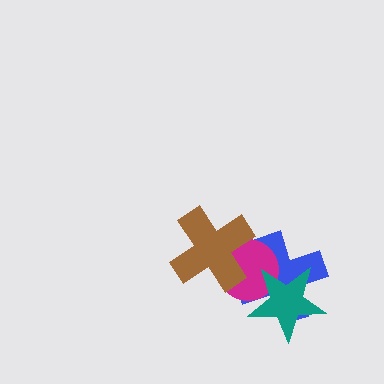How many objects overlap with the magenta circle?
3 objects overlap with the magenta circle.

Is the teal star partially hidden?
No, no other shape covers it.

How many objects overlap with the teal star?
2 objects overlap with the teal star.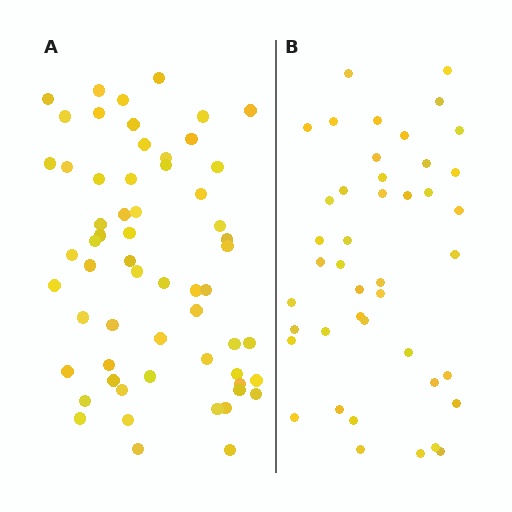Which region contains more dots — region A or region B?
Region A (the left region) has more dots.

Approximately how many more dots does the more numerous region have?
Region A has approximately 15 more dots than region B.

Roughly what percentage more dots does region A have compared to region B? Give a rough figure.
About 40% more.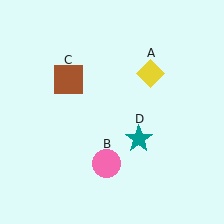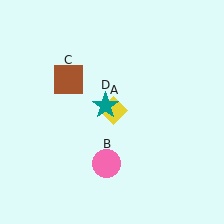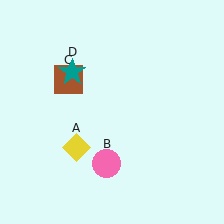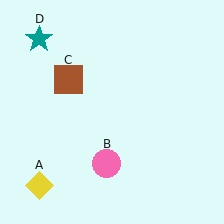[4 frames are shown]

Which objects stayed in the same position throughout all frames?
Pink circle (object B) and brown square (object C) remained stationary.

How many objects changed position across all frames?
2 objects changed position: yellow diamond (object A), teal star (object D).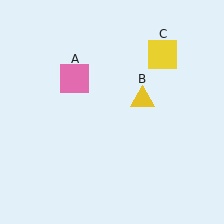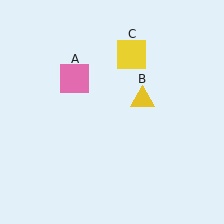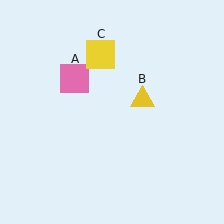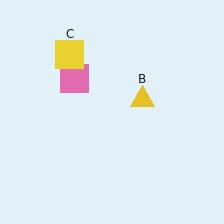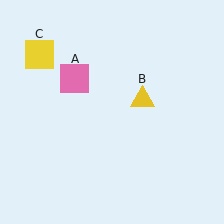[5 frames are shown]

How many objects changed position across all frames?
1 object changed position: yellow square (object C).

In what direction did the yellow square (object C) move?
The yellow square (object C) moved left.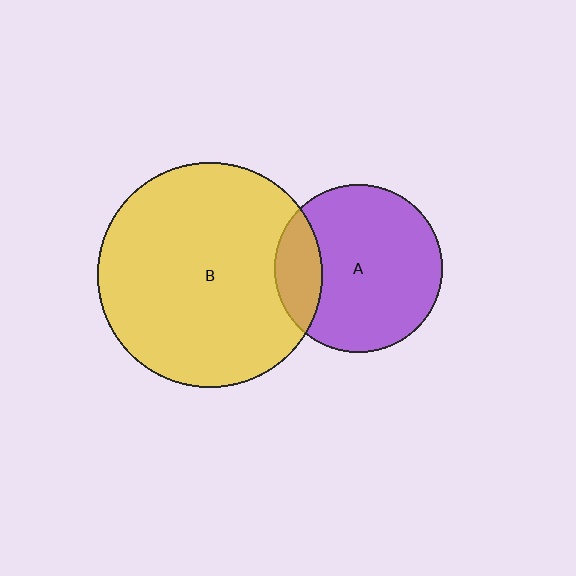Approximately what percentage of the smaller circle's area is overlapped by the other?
Approximately 20%.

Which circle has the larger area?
Circle B (yellow).